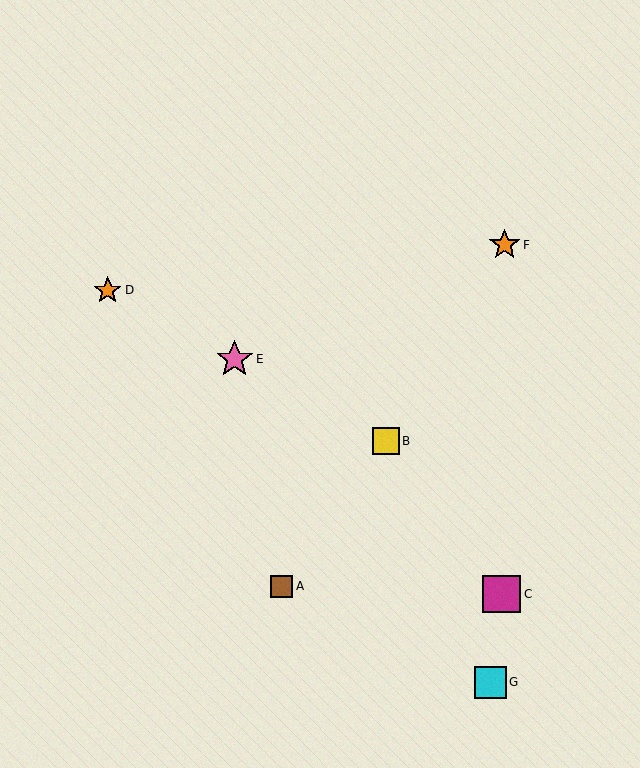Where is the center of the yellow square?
The center of the yellow square is at (386, 441).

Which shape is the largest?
The magenta square (labeled C) is the largest.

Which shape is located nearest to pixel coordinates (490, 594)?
The magenta square (labeled C) at (502, 594) is nearest to that location.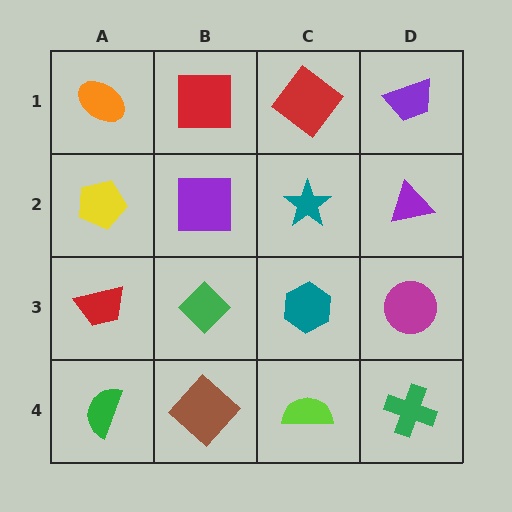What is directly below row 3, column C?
A lime semicircle.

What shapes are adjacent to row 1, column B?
A purple square (row 2, column B), an orange ellipse (row 1, column A), a red diamond (row 1, column C).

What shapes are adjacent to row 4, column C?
A teal hexagon (row 3, column C), a brown diamond (row 4, column B), a green cross (row 4, column D).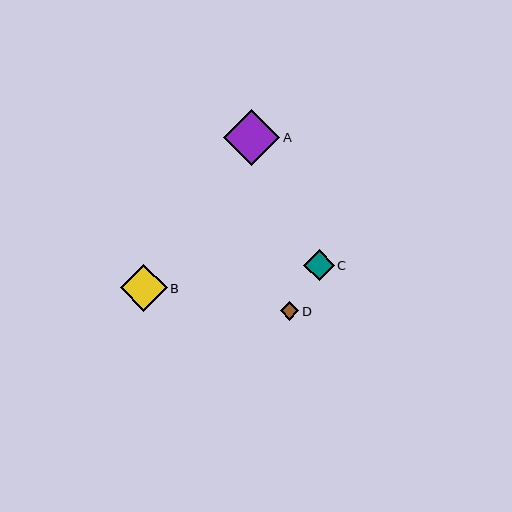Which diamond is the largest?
Diamond A is the largest with a size of approximately 56 pixels.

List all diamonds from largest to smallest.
From largest to smallest: A, B, C, D.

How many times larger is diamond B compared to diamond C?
Diamond B is approximately 1.5 times the size of diamond C.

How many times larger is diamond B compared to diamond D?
Diamond B is approximately 2.6 times the size of diamond D.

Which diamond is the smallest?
Diamond D is the smallest with a size of approximately 18 pixels.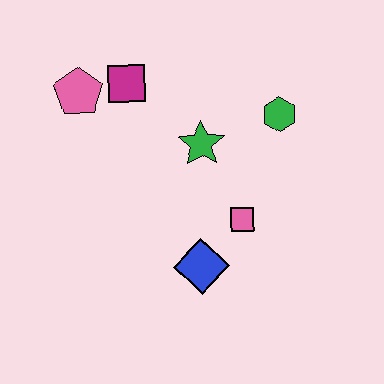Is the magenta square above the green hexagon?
Yes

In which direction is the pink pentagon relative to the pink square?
The pink pentagon is to the left of the pink square.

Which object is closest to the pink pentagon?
The magenta square is closest to the pink pentagon.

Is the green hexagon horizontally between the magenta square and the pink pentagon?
No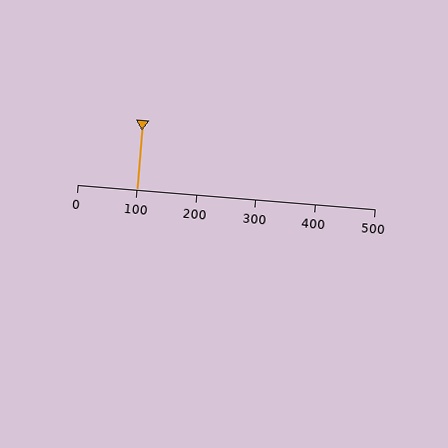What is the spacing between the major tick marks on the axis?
The major ticks are spaced 100 apart.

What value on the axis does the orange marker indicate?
The marker indicates approximately 100.